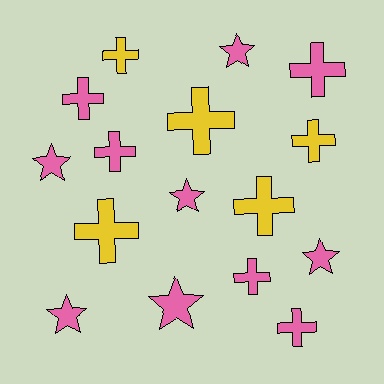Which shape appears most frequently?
Cross, with 10 objects.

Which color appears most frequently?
Pink, with 11 objects.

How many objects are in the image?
There are 16 objects.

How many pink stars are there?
There are 6 pink stars.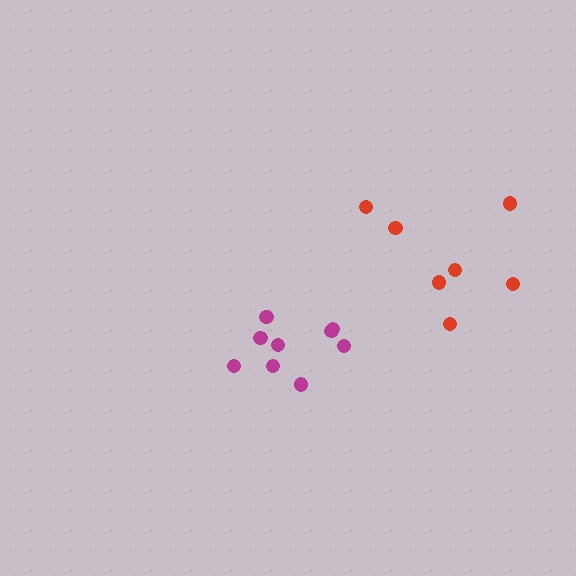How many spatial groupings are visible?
There are 2 spatial groupings.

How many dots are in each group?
Group 1: 7 dots, Group 2: 9 dots (16 total).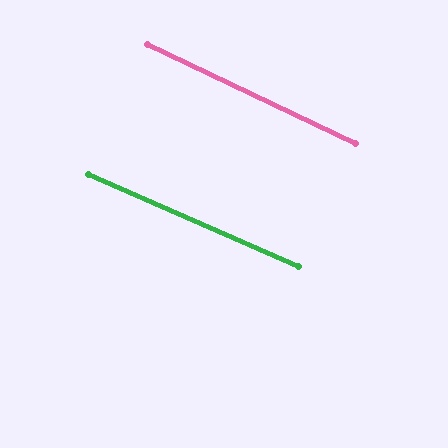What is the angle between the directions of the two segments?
Approximately 2 degrees.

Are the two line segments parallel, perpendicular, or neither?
Parallel — their directions differ by only 2.0°.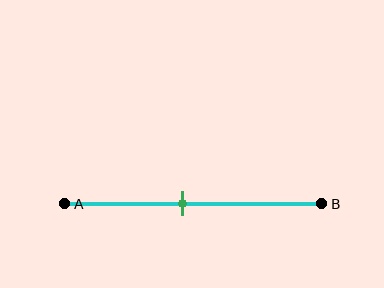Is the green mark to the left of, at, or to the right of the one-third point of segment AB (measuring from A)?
The green mark is to the right of the one-third point of segment AB.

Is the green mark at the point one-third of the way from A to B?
No, the mark is at about 45% from A, not at the 33% one-third point.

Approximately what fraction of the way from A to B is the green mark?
The green mark is approximately 45% of the way from A to B.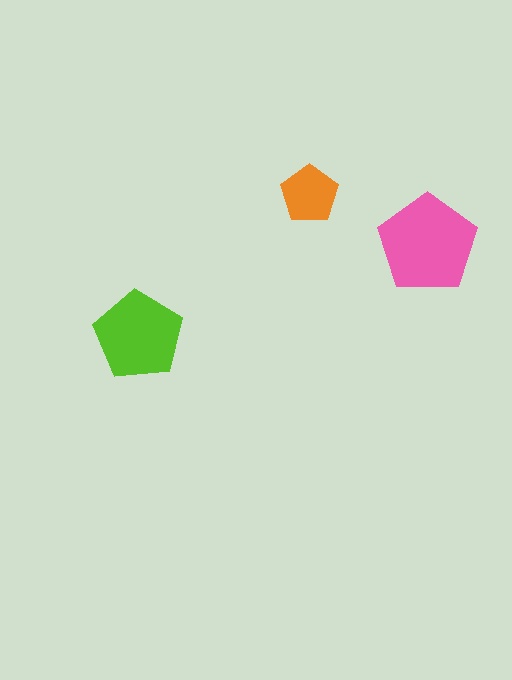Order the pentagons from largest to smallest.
the pink one, the lime one, the orange one.